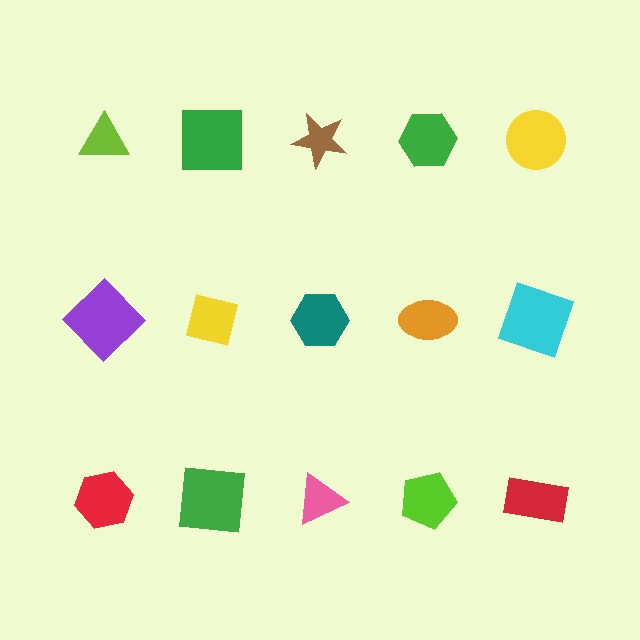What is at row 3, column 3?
A pink triangle.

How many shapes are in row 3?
5 shapes.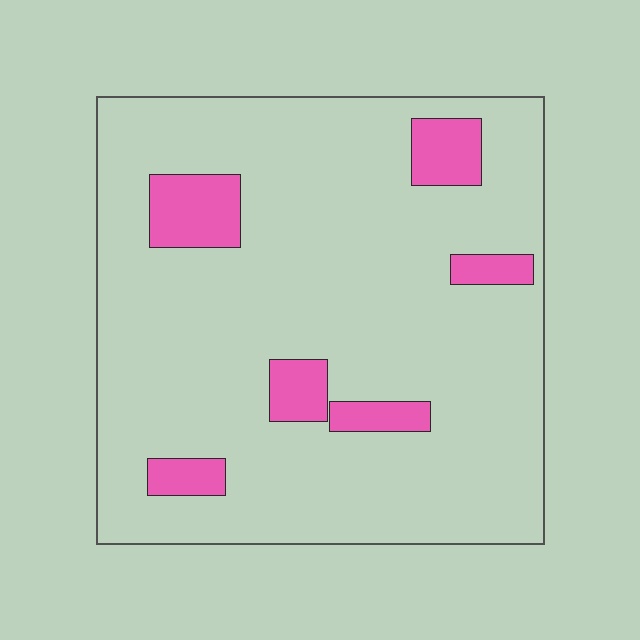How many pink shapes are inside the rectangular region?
6.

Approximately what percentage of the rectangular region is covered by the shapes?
Approximately 10%.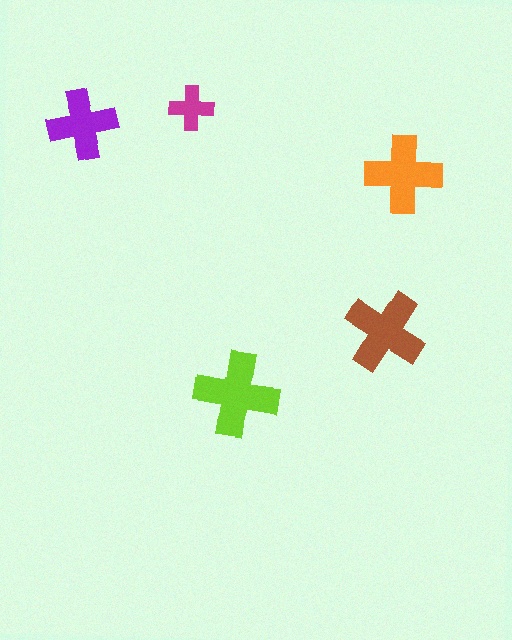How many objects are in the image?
There are 5 objects in the image.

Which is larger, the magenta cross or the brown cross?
The brown one.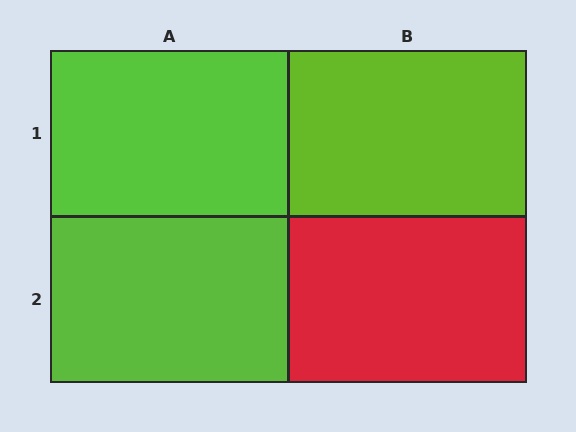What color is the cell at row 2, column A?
Lime.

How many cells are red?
1 cell is red.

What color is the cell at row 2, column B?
Red.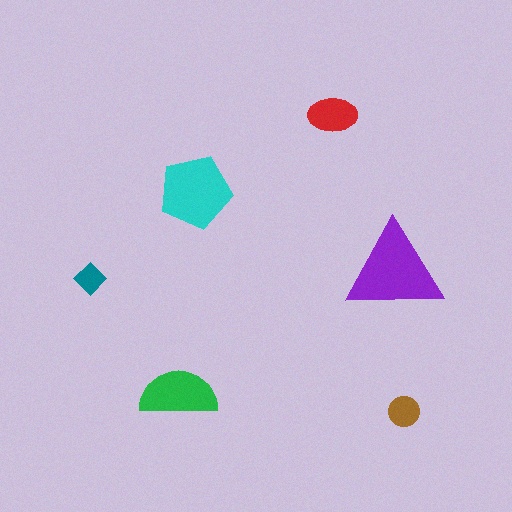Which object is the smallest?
The teal diamond.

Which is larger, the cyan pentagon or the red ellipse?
The cyan pentagon.